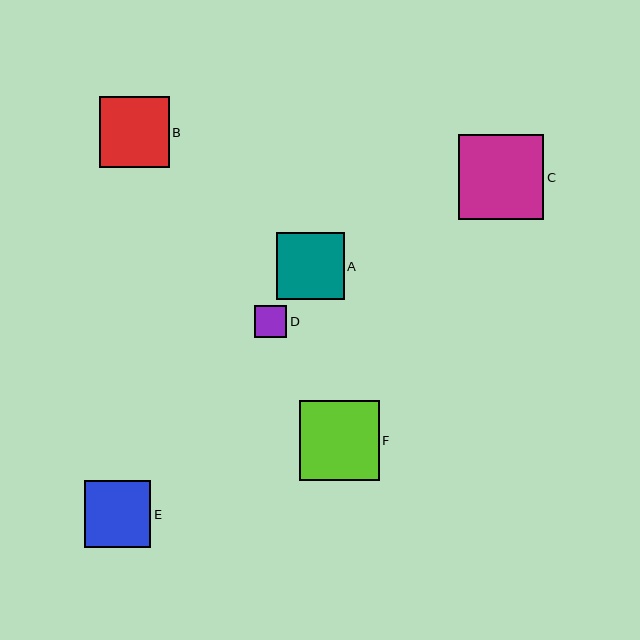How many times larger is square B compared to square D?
Square B is approximately 2.2 times the size of square D.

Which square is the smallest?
Square D is the smallest with a size of approximately 32 pixels.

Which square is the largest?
Square C is the largest with a size of approximately 85 pixels.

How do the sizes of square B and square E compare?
Square B and square E are approximately the same size.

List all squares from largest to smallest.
From largest to smallest: C, F, B, A, E, D.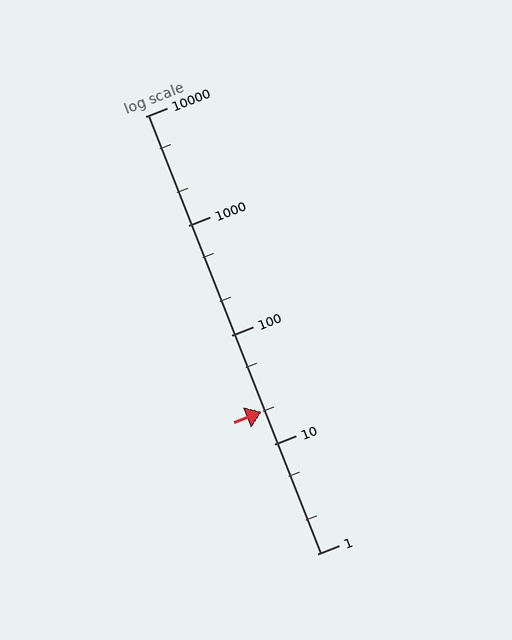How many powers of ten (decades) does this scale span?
The scale spans 4 decades, from 1 to 10000.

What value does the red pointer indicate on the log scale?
The pointer indicates approximately 20.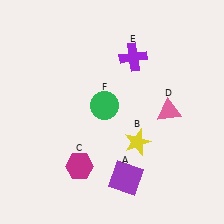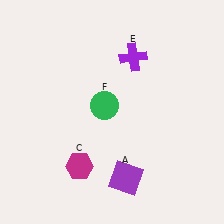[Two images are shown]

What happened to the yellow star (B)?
The yellow star (B) was removed in Image 2. It was in the bottom-right area of Image 1.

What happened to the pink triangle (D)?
The pink triangle (D) was removed in Image 2. It was in the top-right area of Image 1.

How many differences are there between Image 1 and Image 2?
There are 2 differences between the two images.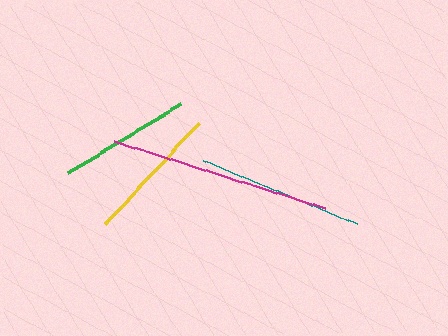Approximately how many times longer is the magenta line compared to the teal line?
The magenta line is approximately 1.3 times the length of the teal line.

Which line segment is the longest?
The magenta line is the longest at approximately 221 pixels.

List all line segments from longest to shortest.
From longest to shortest: magenta, teal, yellow, green.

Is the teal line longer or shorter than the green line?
The teal line is longer than the green line.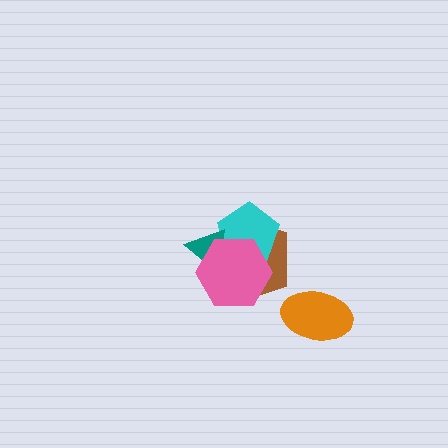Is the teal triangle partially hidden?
Yes, it is partially covered by another shape.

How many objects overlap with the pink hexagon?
3 objects overlap with the pink hexagon.